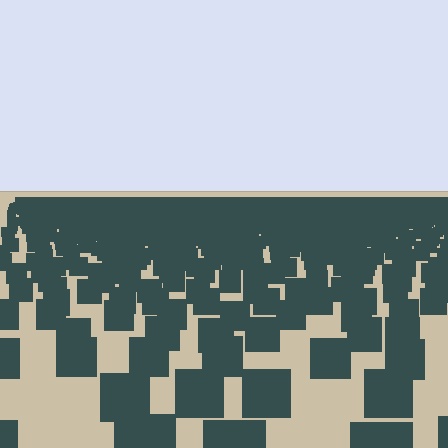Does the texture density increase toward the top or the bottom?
Density increases toward the top.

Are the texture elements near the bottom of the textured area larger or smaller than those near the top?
Larger. Near the bottom, elements are closer to the viewer and appear at a bigger on-screen size.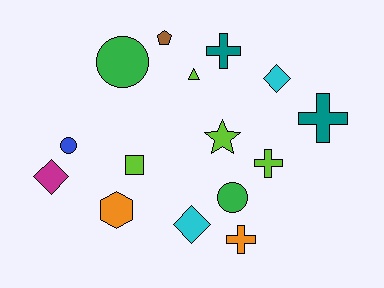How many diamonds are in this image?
There are 3 diamonds.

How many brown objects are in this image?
There is 1 brown object.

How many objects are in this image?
There are 15 objects.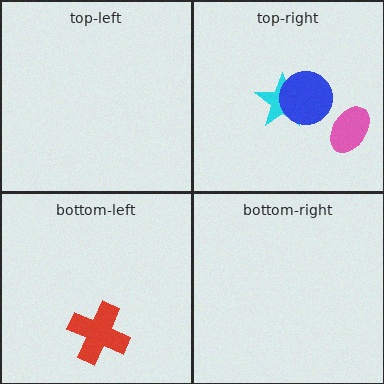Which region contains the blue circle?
The top-right region.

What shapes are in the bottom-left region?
The red cross.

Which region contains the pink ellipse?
The top-right region.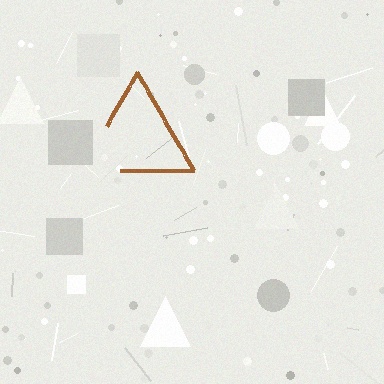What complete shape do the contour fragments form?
The contour fragments form a triangle.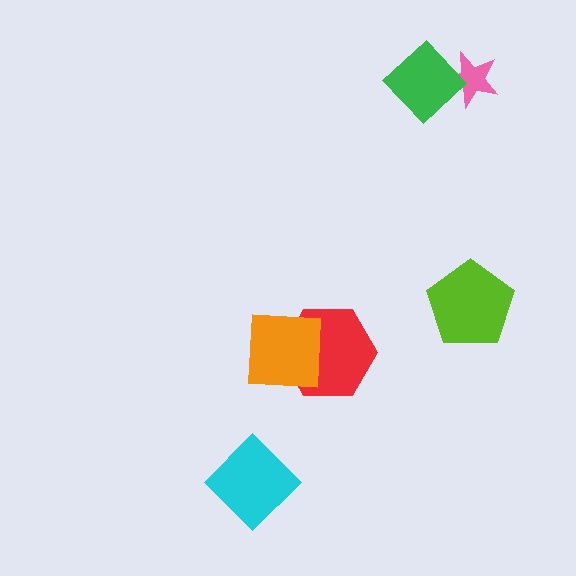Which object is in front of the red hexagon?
The orange square is in front of the red hexagon.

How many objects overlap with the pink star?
1 object overlaps with the pink star.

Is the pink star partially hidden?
Yes, it is partially covered by another shape.